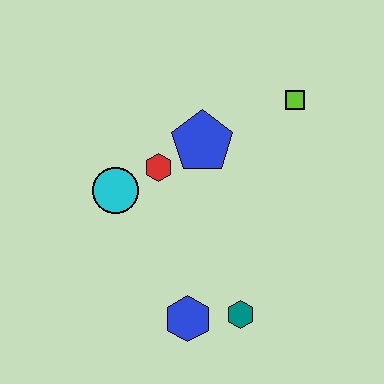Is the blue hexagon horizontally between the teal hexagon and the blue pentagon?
No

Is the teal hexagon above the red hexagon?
No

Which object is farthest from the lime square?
The blue hexagon is farthest from the lime square.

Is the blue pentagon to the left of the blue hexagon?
No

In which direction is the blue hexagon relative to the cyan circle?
The blue hexagon is below the cyan circle.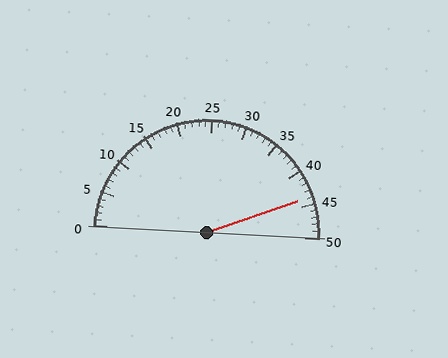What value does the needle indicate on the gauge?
The needle indicates approximately 44.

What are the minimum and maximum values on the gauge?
The gauge ranges from 0 to 50.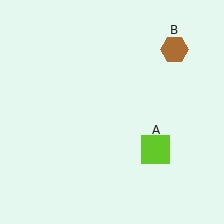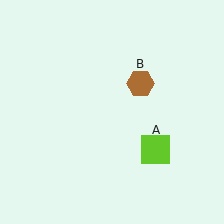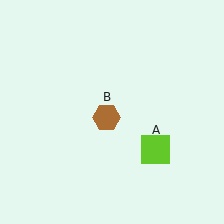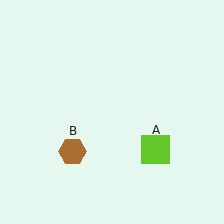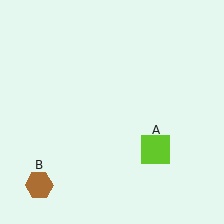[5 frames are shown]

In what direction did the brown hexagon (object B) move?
The brown hexagon (object B) moved down and to the left.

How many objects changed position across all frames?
1 object changed position: brown hexagon (object B).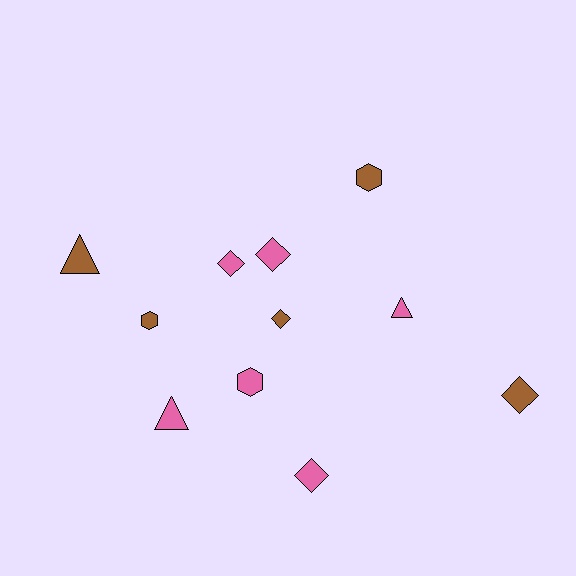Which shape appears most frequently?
Diamond, with 5 objects.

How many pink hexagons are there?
There is 1 pink hexagon.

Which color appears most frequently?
Pink, with 6 objects.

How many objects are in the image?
There are 11 objects.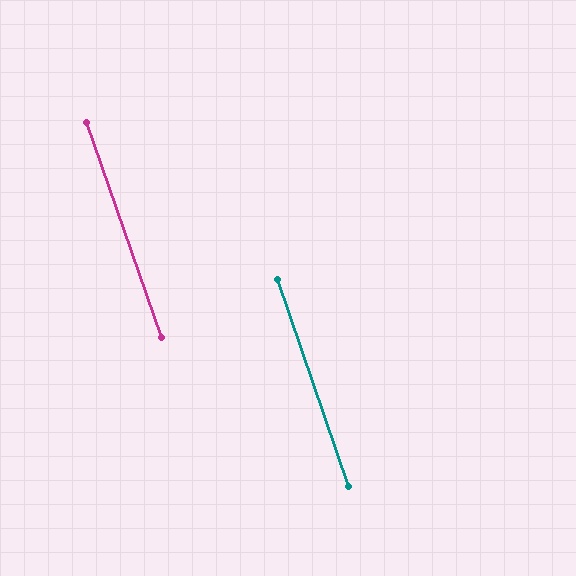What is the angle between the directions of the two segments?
Approximately 1 degree.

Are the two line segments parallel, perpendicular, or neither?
Parallel — their directions differ by only 0.6°.